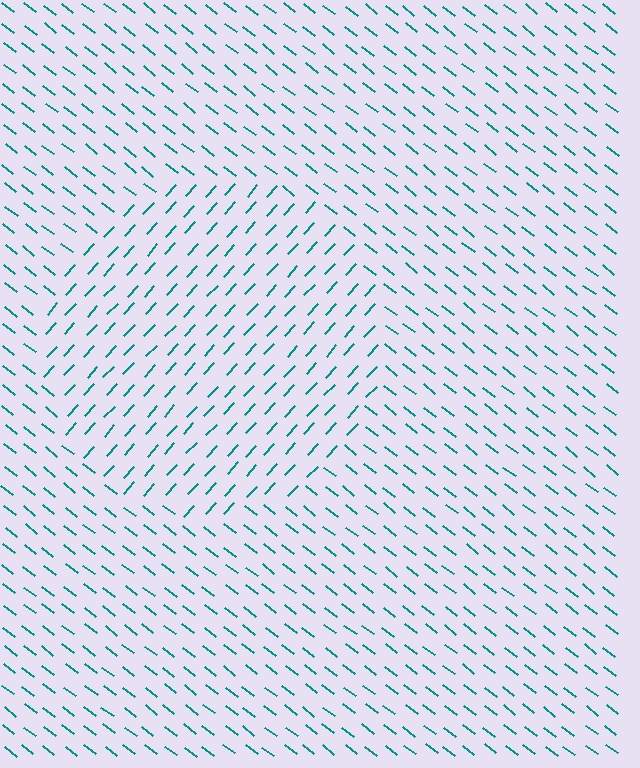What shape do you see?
I see a circle.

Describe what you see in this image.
The image is filled with small teal line segments. A circle region in the image has lines oriented differently from the surrounding lines, creating a visible texture boundary.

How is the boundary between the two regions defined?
The boundary is defined purely by a change in line orientation (approximately 85 degrees difference). All lines are the same color and thickness.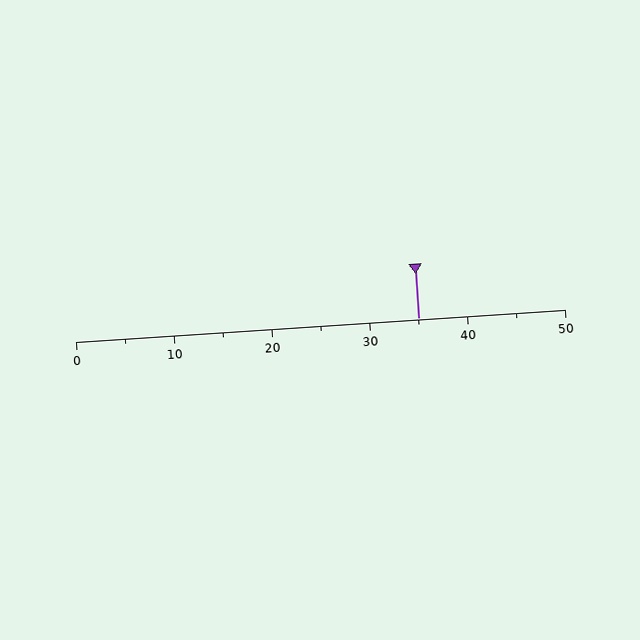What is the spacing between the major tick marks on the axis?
The major ticks are spaced 10 apart.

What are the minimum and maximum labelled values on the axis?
The axis runs from 0 to 50.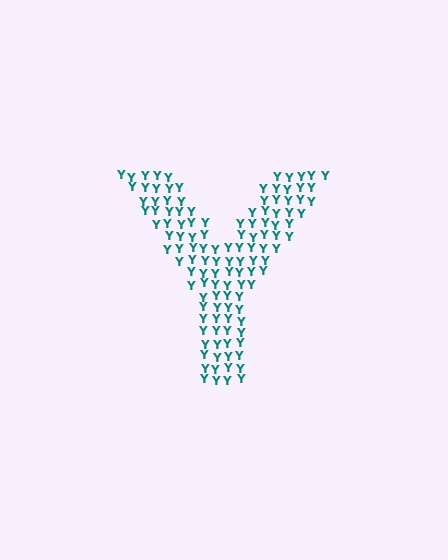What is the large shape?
The large shape is the letter Y.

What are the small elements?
The small elements are letter Y's.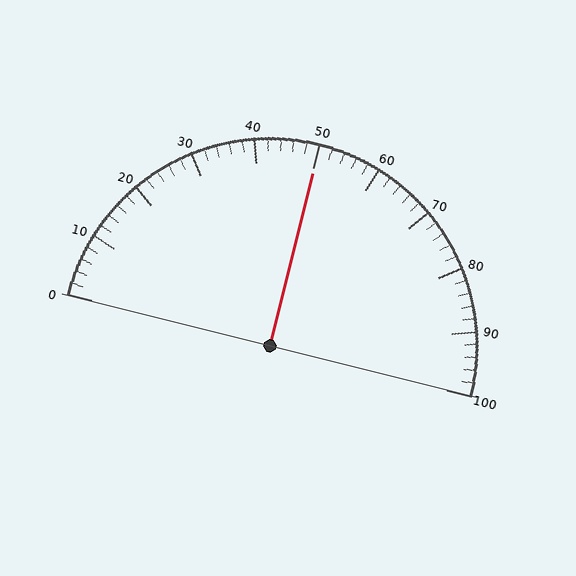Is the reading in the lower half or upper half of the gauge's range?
The reading is in the upper half of the range (0 to 100).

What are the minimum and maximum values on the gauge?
The gauge ranges from 0 to 100.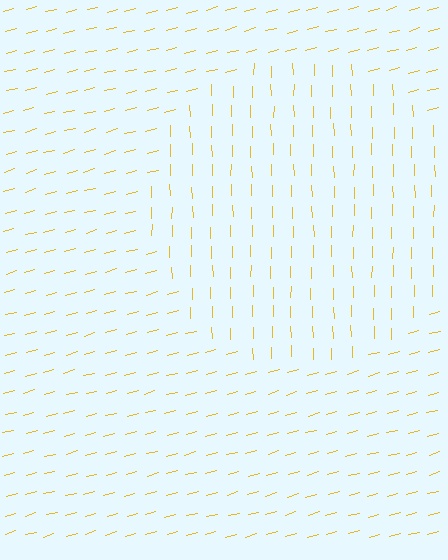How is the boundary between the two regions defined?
The boundary is defined purely by a change in line orientation (approximately 75 degrees difference). All lines are the same color and thickness.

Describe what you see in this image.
The image is filled with small yellow line segments. A circle region in the image has lines oriented differently from the surrounding lines, creating a visible texture boundary.